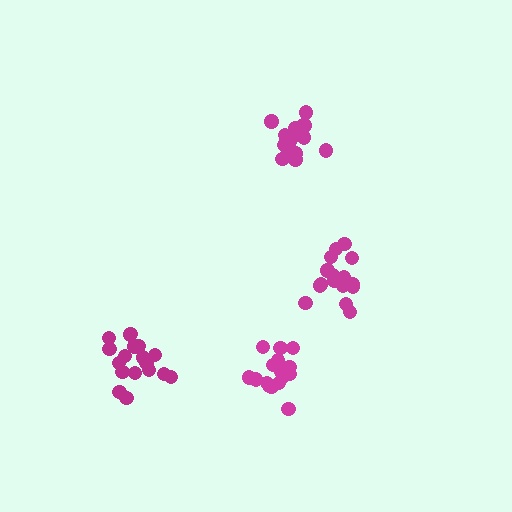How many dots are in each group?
Group 1: 17 dots, Group 2: 16 dots, Group 3: 18 dots, Group 4: 17 dots (68 total).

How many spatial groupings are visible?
There are 4 spatial groupings.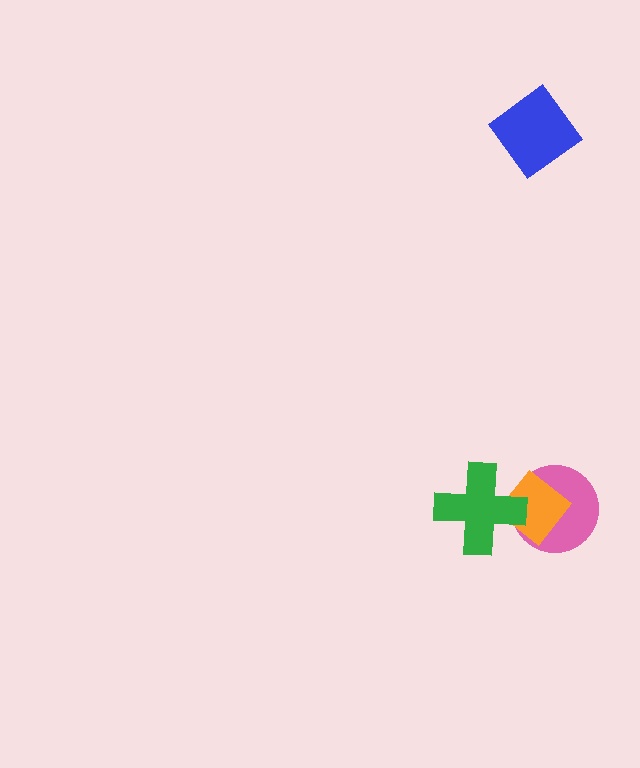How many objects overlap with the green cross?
2 objects overlap with the green cross.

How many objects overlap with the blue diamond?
0 objects overlap with the blue diamond.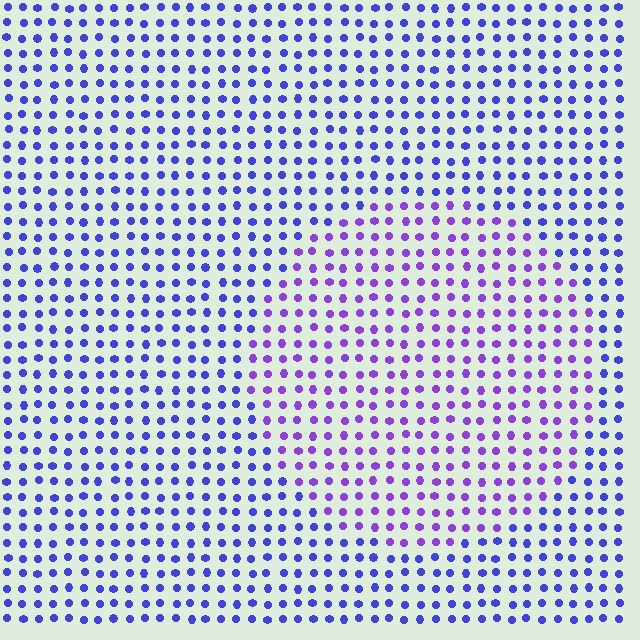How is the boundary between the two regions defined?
The boundary is defined purely by a slight shift in hue (about 33 degrees). Spacing, size, and orientation are identical on both sides.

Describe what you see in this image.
The image is filled with small blue elements in a uniform arrangement. A circle-shaped region is visible where the elements are tinted to a slightly different hue, forming a subtle color boundary.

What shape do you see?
I see a circle.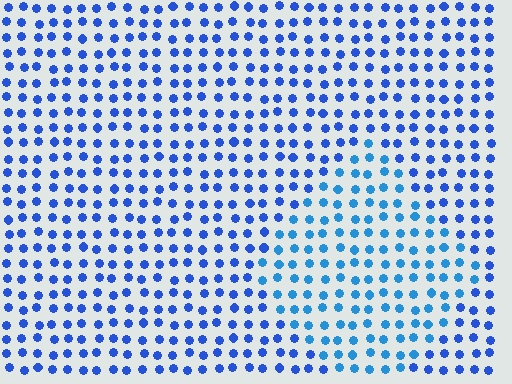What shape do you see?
I see a diamond.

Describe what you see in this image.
The image is filled with small blue elements in a uniform arrangement. A diamond-shaped region is visible where the elements are tinted to a slightly different hue, forming a subtle color boundary.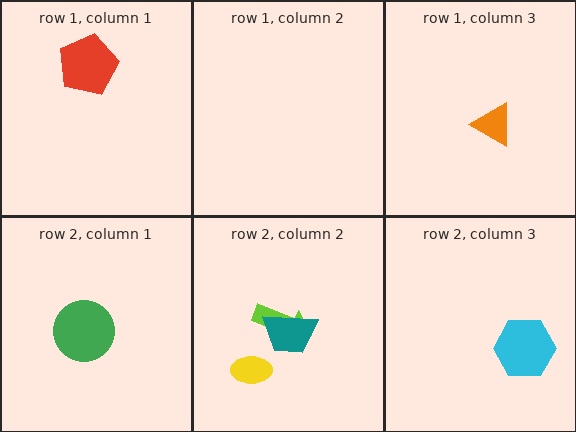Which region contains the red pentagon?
The row 1, column 1 region.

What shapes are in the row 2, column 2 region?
The lime arrow, the teal trapezoid, the yellow ellipse.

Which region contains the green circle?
The row 2, column 1 region.